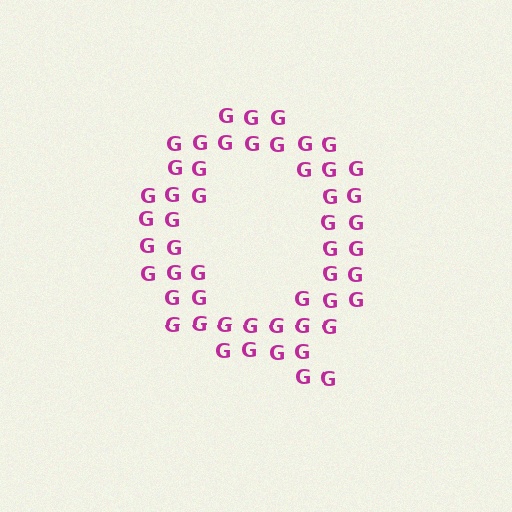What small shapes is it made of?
It is made of small letter G's.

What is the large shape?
The large shape is the letter Q.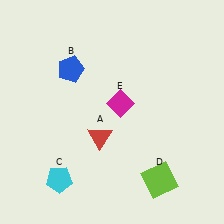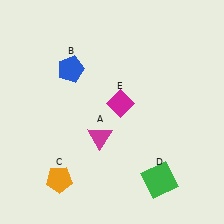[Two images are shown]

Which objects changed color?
A changed from red to magenta. C changed from cyan to orange. D changed from lime to green.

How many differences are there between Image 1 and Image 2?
There are 3 differences between the two images.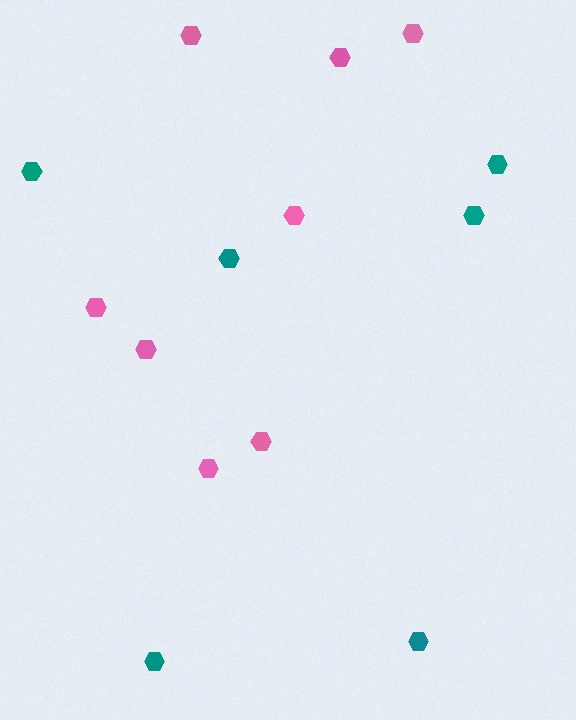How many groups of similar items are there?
There are 2 groups: one group of pink hexagons (8) and one group of teal hexagons (6).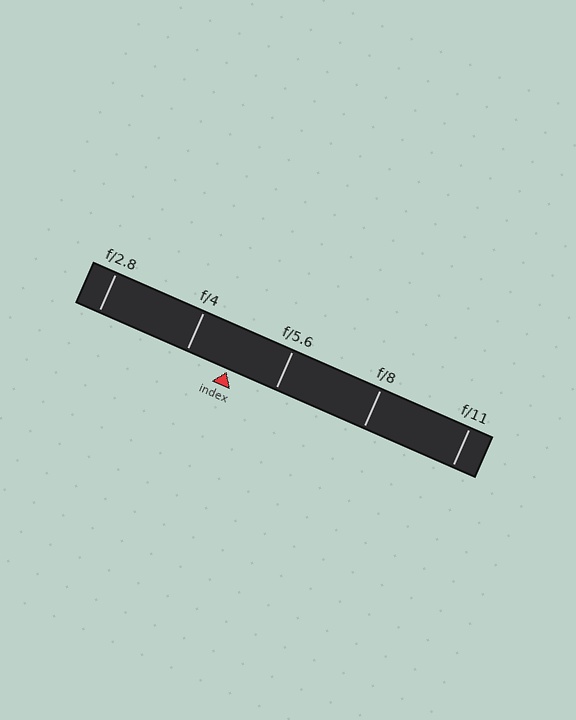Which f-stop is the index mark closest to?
The index mark is closest to f/4.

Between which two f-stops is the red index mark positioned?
The index mark is between f/4 and f/5.6.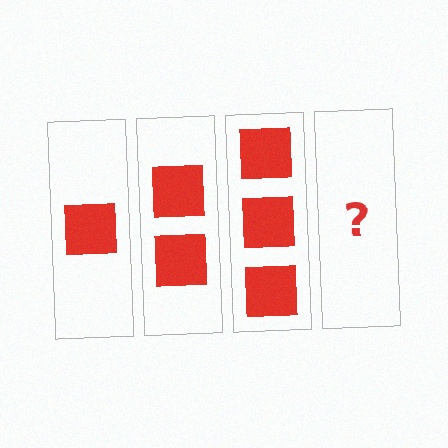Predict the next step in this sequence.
The next step is 4 squares.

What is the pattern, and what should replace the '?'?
The pattern is that each step adds one more square. The '?' should be 4 squares.